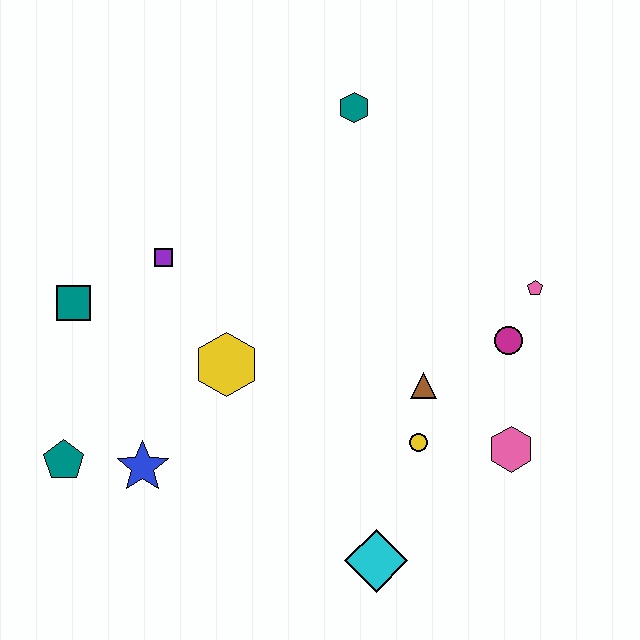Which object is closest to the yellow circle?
The brown triangle is closest to the yellow circle.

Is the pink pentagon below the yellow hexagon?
No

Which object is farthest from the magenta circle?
The teal pentagon is farthest from the magenta circle.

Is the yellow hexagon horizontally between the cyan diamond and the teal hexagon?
No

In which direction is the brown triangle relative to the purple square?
The brown triangle is to the right of the purple square.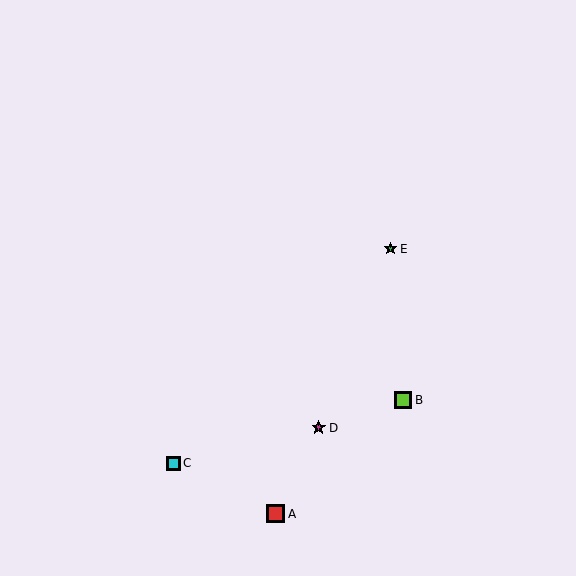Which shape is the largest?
The red square (labeled A) is the largest.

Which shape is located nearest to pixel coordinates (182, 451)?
The cyan square (labeled C) at (174, 463) is nearest to that location.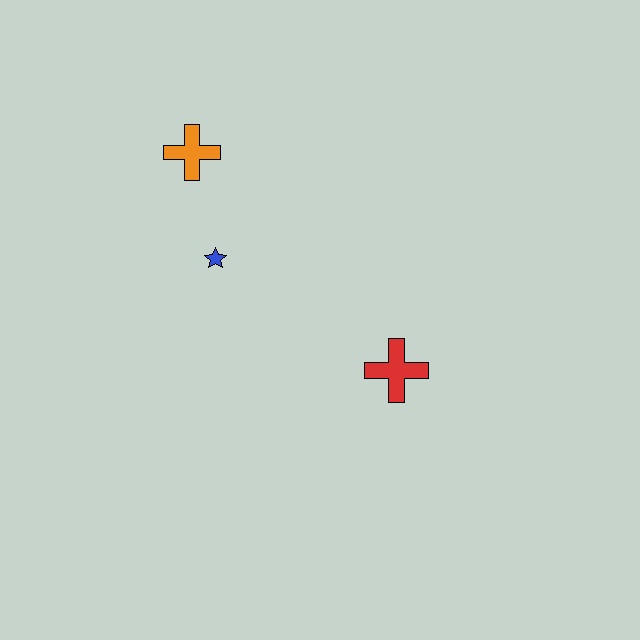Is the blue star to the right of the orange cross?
Yes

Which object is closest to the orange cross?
The blue star is closest to the orange cross.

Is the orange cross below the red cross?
No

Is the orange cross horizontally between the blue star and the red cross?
No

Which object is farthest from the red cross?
The orange cross is farthest from the red cross.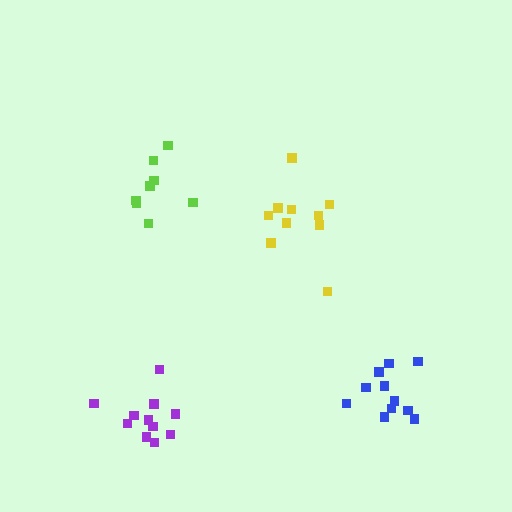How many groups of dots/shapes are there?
There are 4 groups.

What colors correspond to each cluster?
The clusters are colored: blue, purple, yellow, lime.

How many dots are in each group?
Group 1: 11 dots, Group 2: 11 dots, Group 3: 10 dots, Group 4: 8 dots (40 total).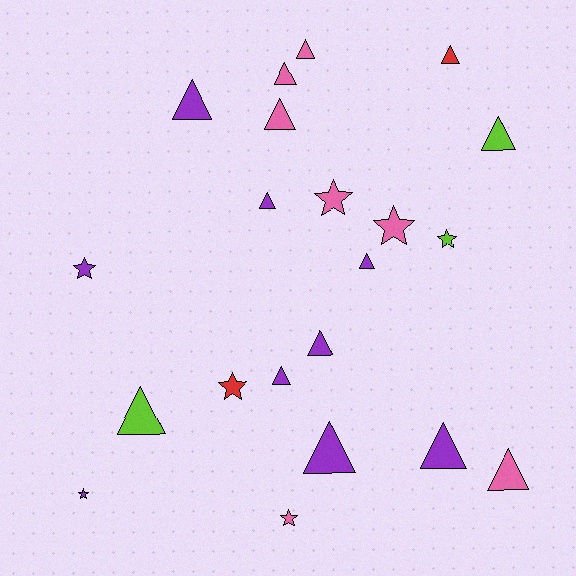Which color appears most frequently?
Purple, with 9 objects.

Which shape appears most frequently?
Triangle, with 14 objects.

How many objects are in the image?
There are 21 objects.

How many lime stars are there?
There is 1 lime star.